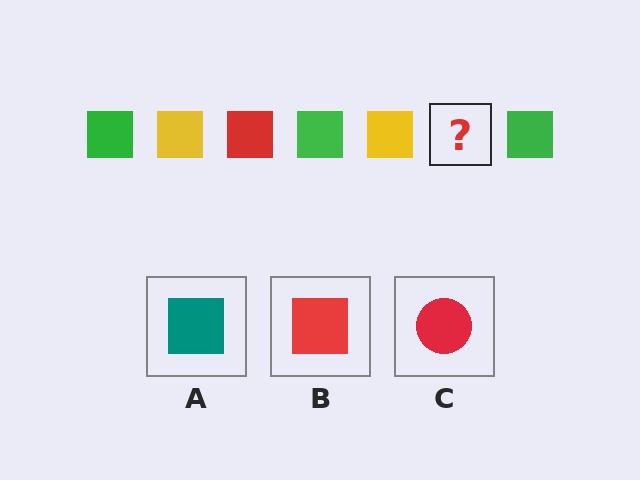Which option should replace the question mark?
Option B.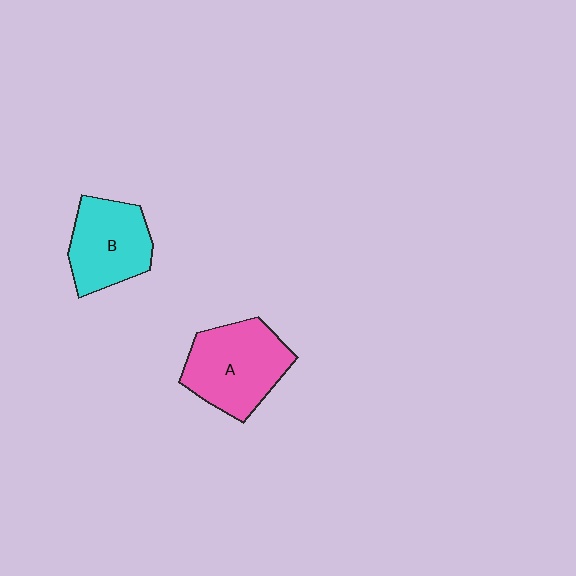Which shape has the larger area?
Shape A (pink).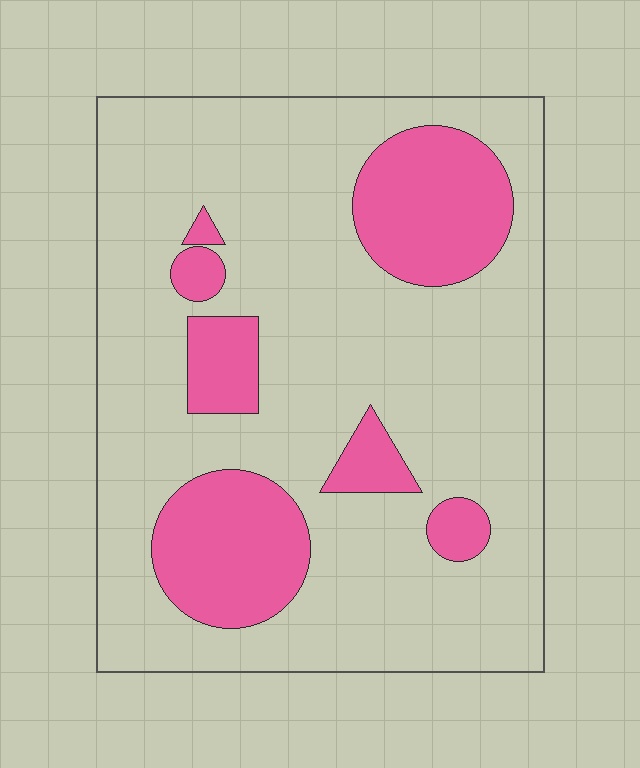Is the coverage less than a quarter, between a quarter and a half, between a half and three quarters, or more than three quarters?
Less than a quarter.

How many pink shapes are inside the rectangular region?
7.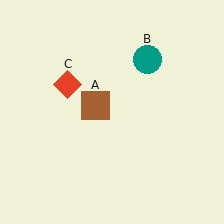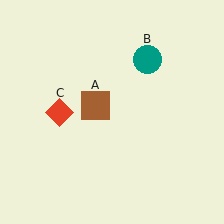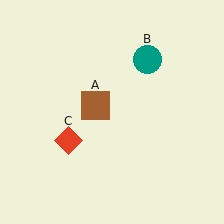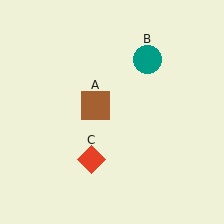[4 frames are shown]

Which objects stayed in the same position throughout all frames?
Brown square (object A) and teal circle (object B) remained stationary.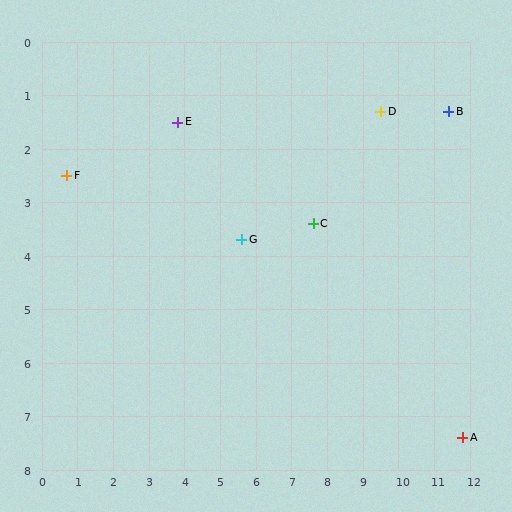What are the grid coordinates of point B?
Point B is at approximately (11.4, 1.3).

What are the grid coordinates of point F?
Point F is at approximately (0.7, 2.5).